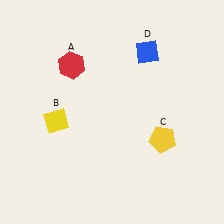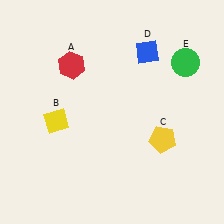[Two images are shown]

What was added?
A green circle (E) was added in Image 2.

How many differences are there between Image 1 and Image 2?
There is 1 difference between the two images.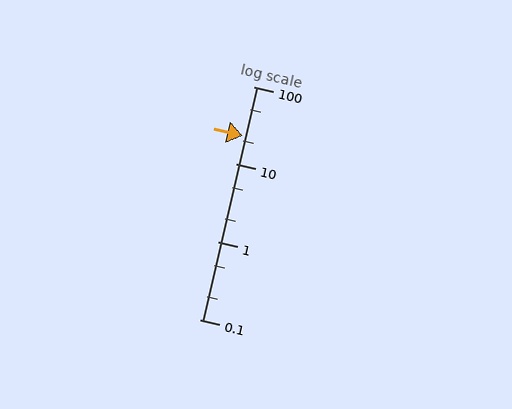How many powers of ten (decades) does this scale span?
The scale spans 3 decades, from 0.1 to 100.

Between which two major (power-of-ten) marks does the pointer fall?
The pointer is between 10 and 100.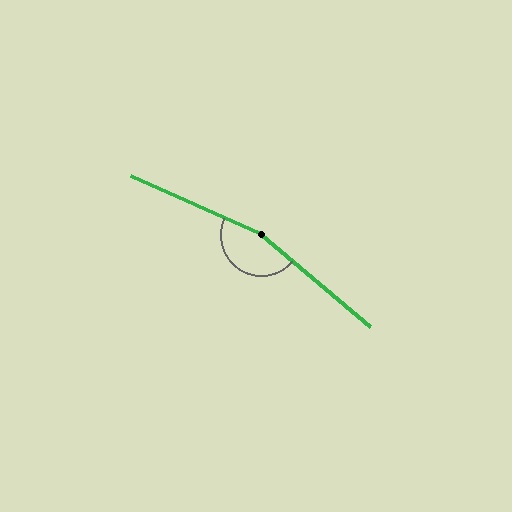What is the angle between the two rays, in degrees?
Approximately 164 degrees.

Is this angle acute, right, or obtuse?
It is obtuse.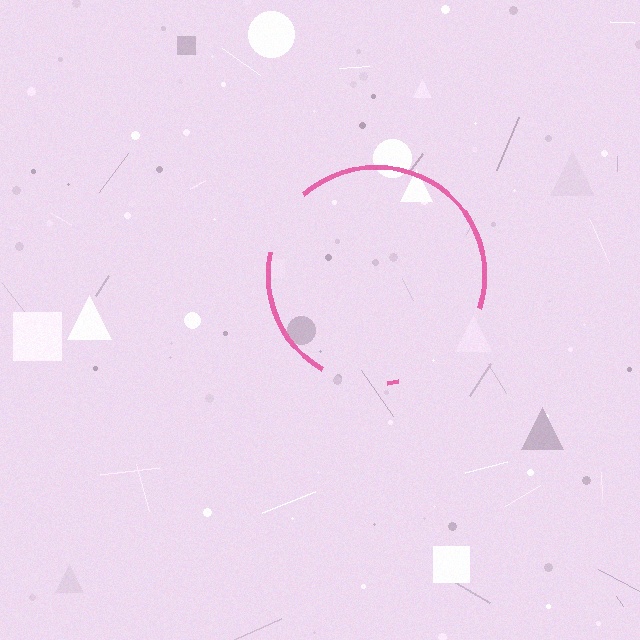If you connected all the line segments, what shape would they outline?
They would outline a circle.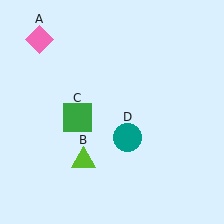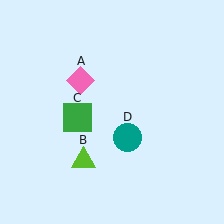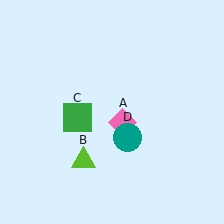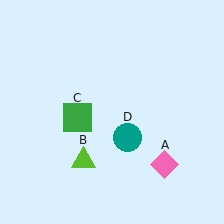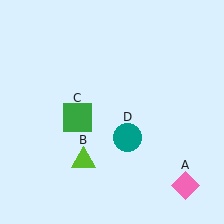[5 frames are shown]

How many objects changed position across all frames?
1 object changed position: pink diamond (object A).